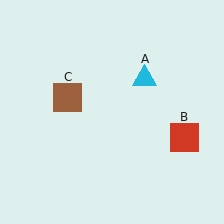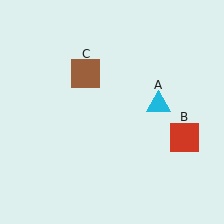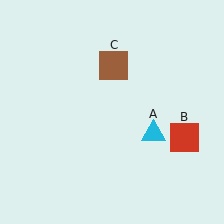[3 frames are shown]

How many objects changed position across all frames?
2 objects changed position: cyan triangle (object A), brown square (object C).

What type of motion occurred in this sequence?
The cyan triangle (object A), brown square (object C) rotated clockwise around the center of the scene.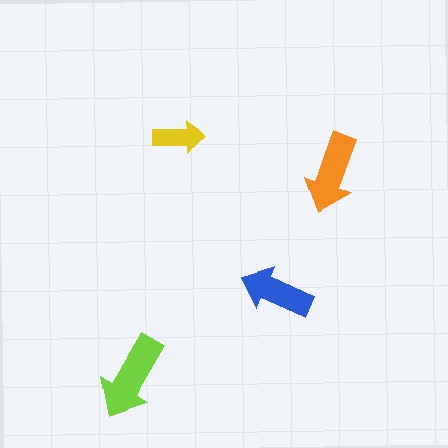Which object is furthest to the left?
The lime arrow is leftmost.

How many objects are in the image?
There are 4 objects in the image.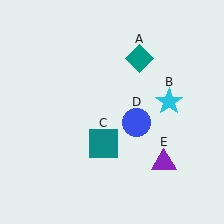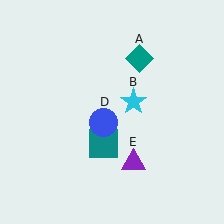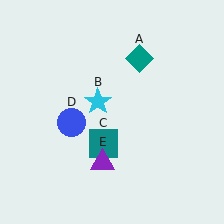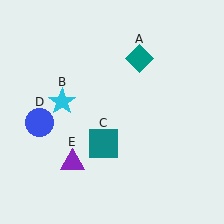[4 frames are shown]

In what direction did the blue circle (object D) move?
The blue circle (object D) moved left.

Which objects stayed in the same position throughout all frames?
Teal diamond (object A) and teal square (object C) remained stationary.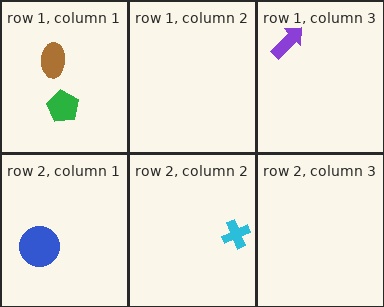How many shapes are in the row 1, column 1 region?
2.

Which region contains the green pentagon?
The row 1, column 1 region.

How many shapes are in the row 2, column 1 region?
1.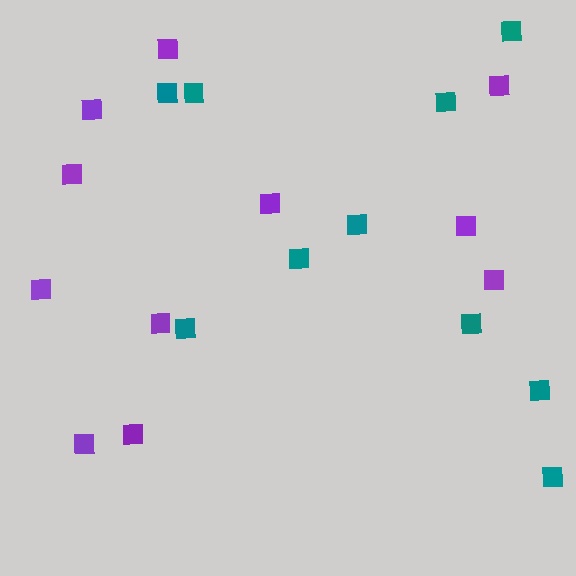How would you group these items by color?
There are 2 groups: one group of teal squares (10) and one group of purple squares (11).